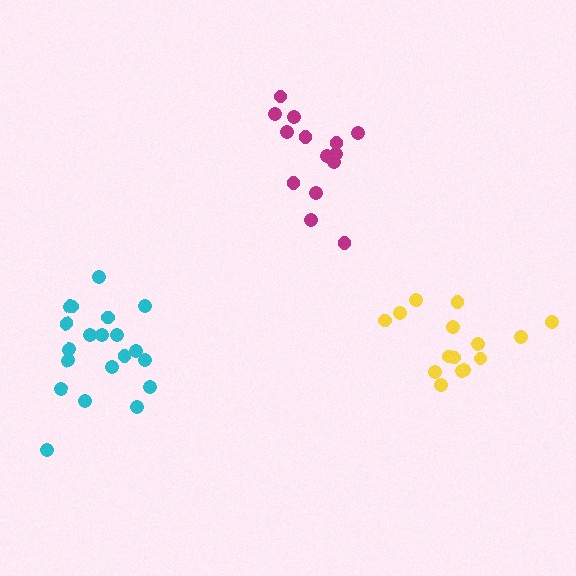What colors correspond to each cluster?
The clusters are colored: magenta, cyan, yellow.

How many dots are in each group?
Group 1: 14 dots, Group 2: 20 dots, Group 3: 15 dots (49 total).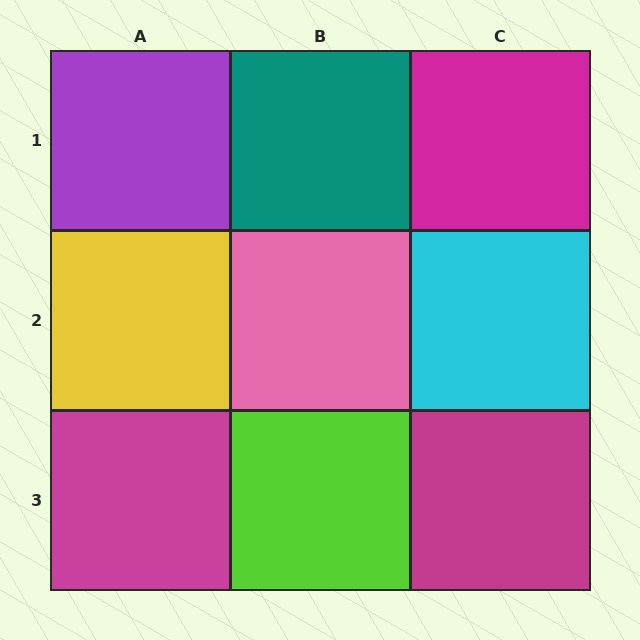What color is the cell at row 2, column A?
Yellow.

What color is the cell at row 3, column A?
Magenta.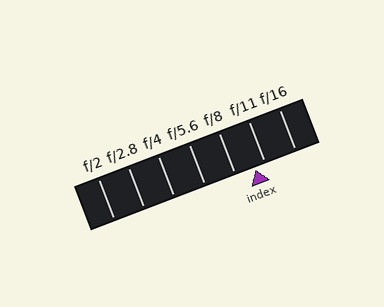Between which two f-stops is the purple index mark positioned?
The index mark is between f/8 and f/11.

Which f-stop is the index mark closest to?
The index mark is closest to f/11.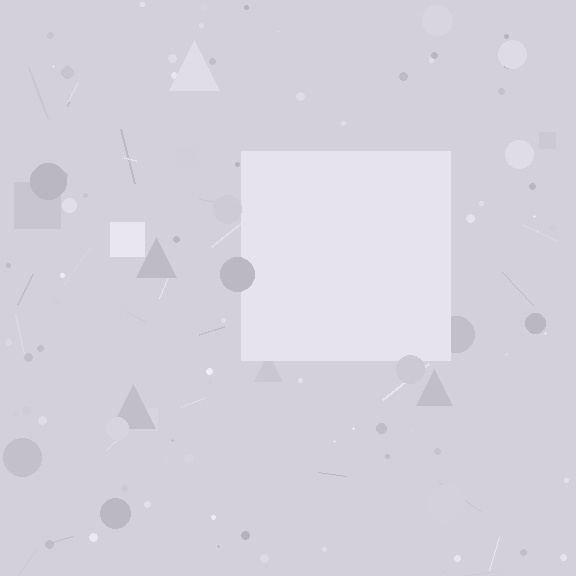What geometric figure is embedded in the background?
A square is embedded in the background.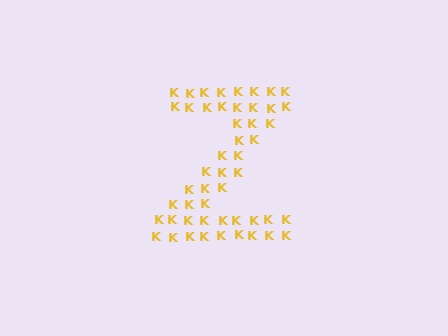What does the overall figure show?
The overall figure shows the letter Z.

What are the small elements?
The small elements are letter K's.